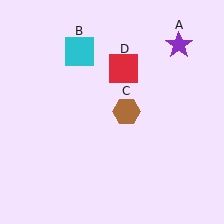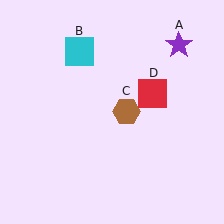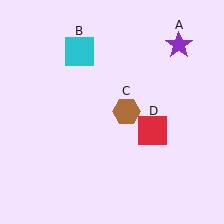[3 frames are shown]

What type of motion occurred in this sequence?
The red square (object D) rotated clockwise around the center of the scene.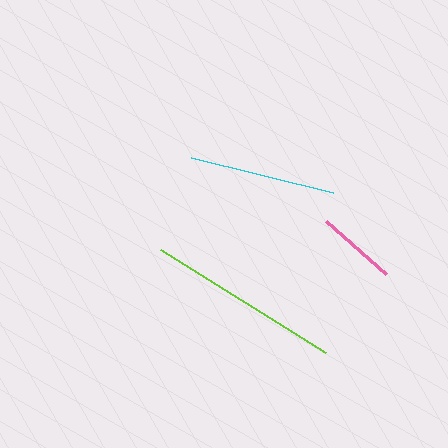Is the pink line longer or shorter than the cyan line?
The cyan line is longer than the pink line.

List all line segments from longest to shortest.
From longest to shortest: lime, cyan, pink.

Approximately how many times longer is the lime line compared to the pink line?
The lime line is approximately 2.4 times the length of the pink line.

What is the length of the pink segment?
The pink segment is approximately 80 pixels long.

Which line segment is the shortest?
The pink line is the shortest at approximately 80 pixels.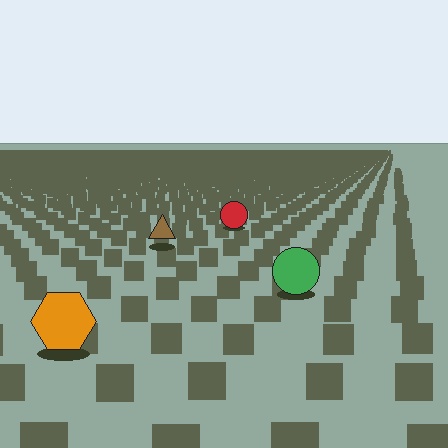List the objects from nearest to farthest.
From nearest to farthest: the orange hexagon, the green circle, the brown triangle, the red circle.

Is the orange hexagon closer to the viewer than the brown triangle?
Yes. The orange hexagon is closer — you can tell from the texture gradient: the ground texture is coarser near it.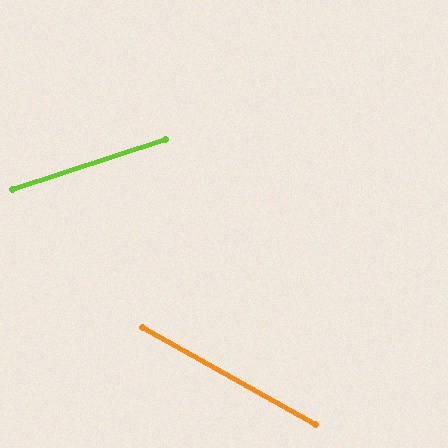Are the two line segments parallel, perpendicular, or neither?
Neither parallel nor perpendicular — they differ by about 47°.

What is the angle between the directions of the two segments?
Approximately 47 degrees.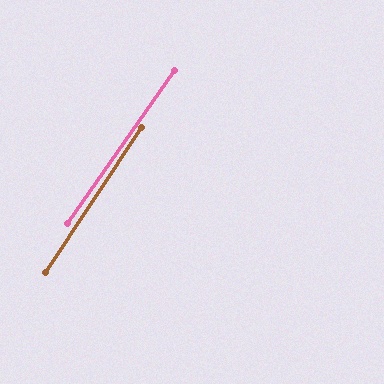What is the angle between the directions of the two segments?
Approximately 1 degree.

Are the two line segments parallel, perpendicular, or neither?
Parallel — their directions differ by only 1.2°.